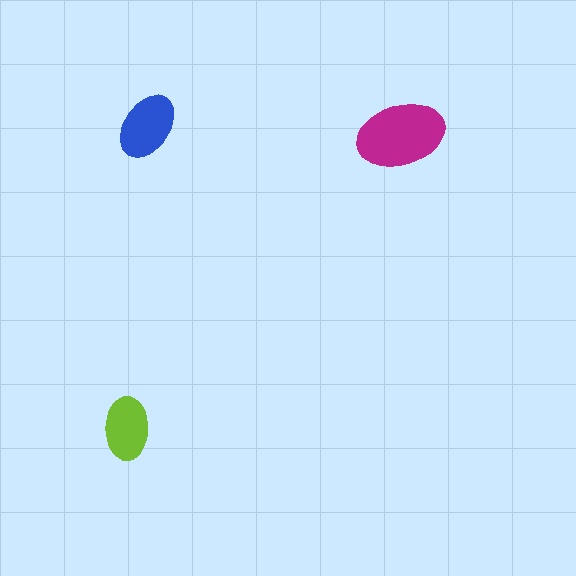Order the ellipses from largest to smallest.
the magenta one, the blue one, the lime one.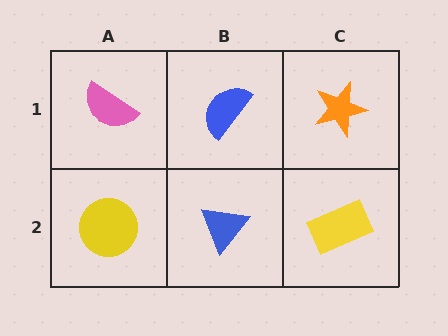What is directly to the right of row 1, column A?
A blue semicircle.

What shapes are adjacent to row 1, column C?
A yellow rectangle (row 2, column C), a blue semicircle (row 1, column B).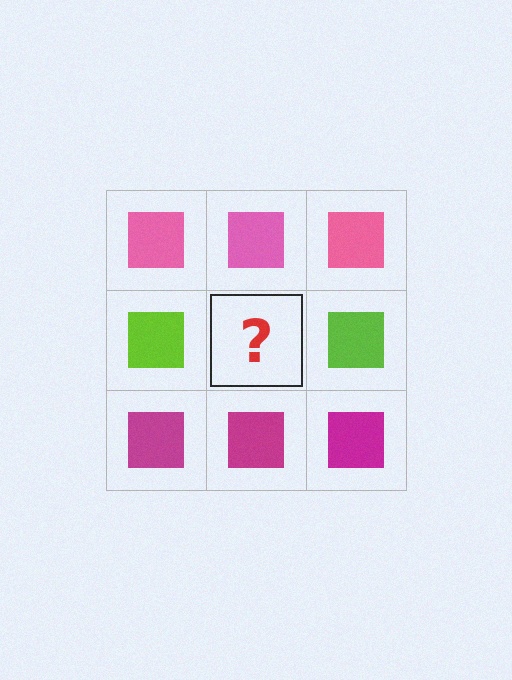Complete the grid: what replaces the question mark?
The question mark should be replaced with a lime square.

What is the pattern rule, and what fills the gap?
The rule is that each row has a consistent color. The gap should be filled with a lime square.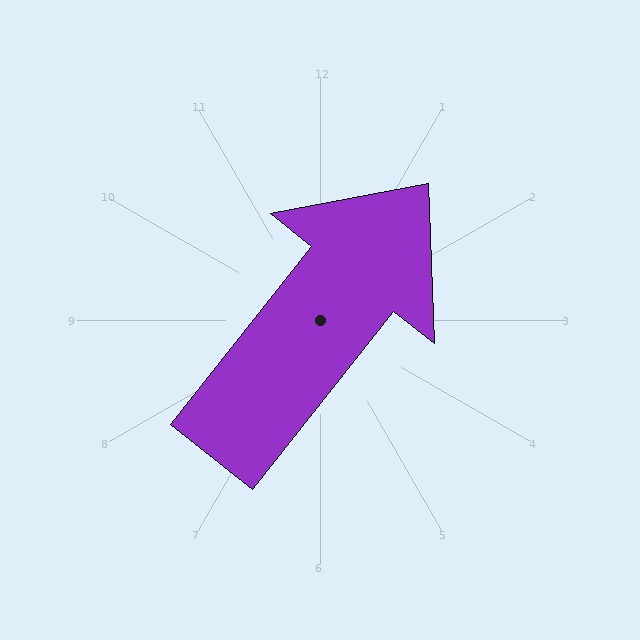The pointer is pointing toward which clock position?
Roughly 1 o'clock.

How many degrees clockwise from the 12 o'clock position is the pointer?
Approximately 38 degrees.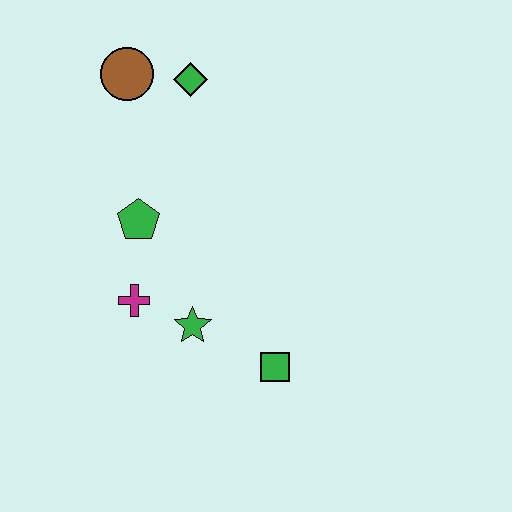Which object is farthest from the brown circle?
The green square is farthest from the brown circle.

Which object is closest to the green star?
The magenta cross is closest to the green star.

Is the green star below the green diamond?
Yes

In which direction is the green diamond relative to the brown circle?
The green diamond is to the right of the brown circle.